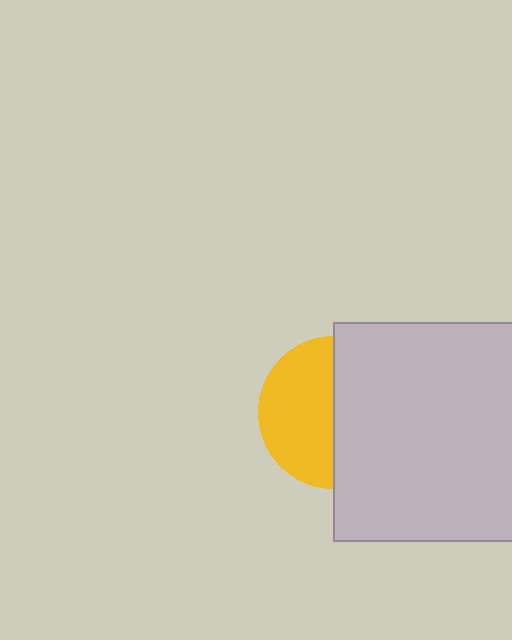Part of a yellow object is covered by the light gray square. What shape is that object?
It is a circle.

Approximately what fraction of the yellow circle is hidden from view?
Roughly 50% of the yellow circle is hidden behind the light gray square.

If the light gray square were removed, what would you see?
You would see the complete yellow circle.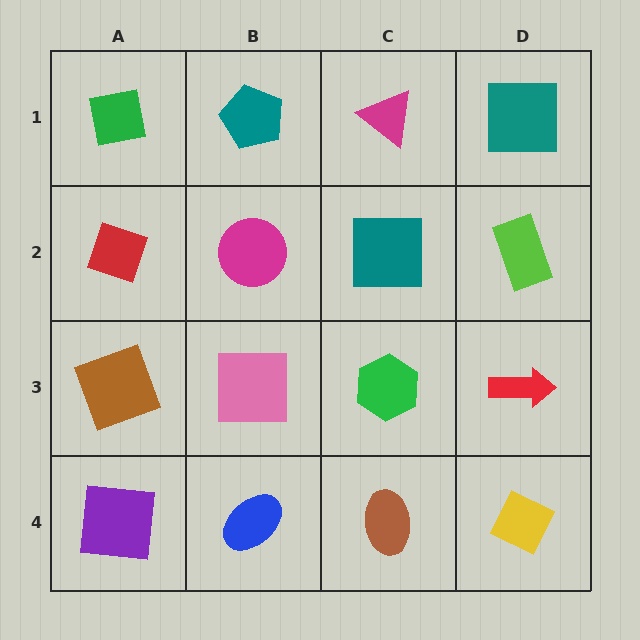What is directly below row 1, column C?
A teal square.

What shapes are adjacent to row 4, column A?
A brown square (row 3, column A), a blue ellipse (row 4, column B).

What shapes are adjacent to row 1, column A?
A red diamond (row 2, column A), a teal pentagon (row 1, column B).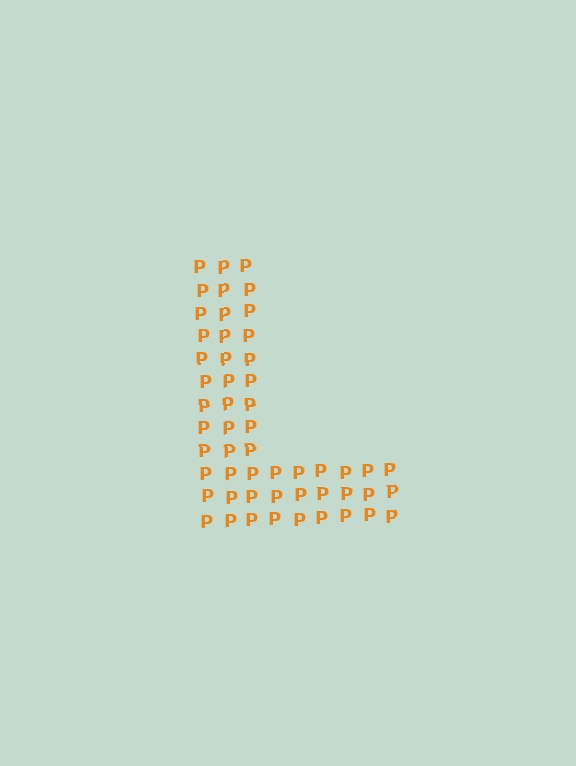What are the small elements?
The small elements are letter P's.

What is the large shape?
The large shape is the letter L.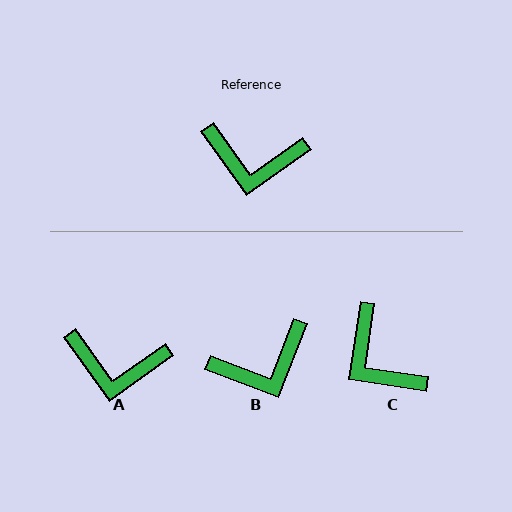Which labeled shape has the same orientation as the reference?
A.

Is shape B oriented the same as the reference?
No, it is off by about 33 degrees.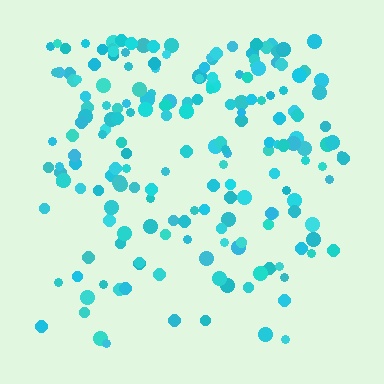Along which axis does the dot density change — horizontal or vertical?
Vertical.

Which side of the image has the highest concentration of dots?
The top.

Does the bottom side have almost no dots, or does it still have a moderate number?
Still a moderate number, just noticeably fewer than the top.